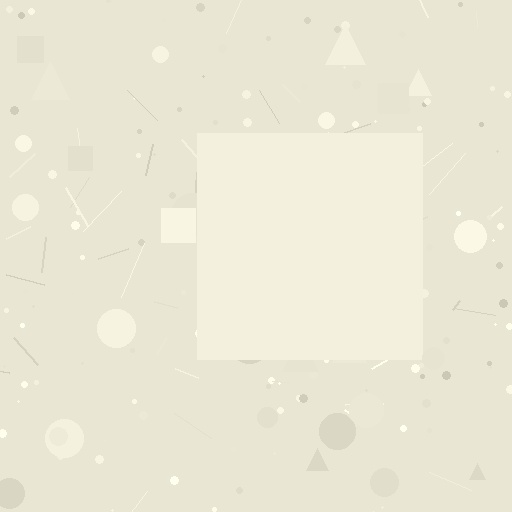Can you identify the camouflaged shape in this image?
The camouflaged shape is a square.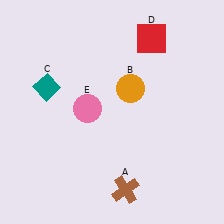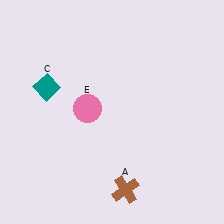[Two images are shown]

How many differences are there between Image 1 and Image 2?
There are 2 differences between the two images.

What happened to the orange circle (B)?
The orange circle (B) was removed in Image 2. It was in the top-right area of Image 1.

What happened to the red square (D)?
The red square (D) was removed in Image 2. It was in the top-right area of Image 1.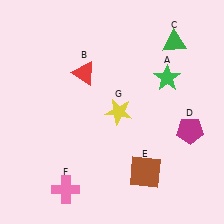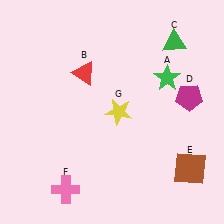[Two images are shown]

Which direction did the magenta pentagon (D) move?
The magenta pentagon (D) moved up.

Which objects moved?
The objects that moved are: the magenta pentagon (D), the brown square (E).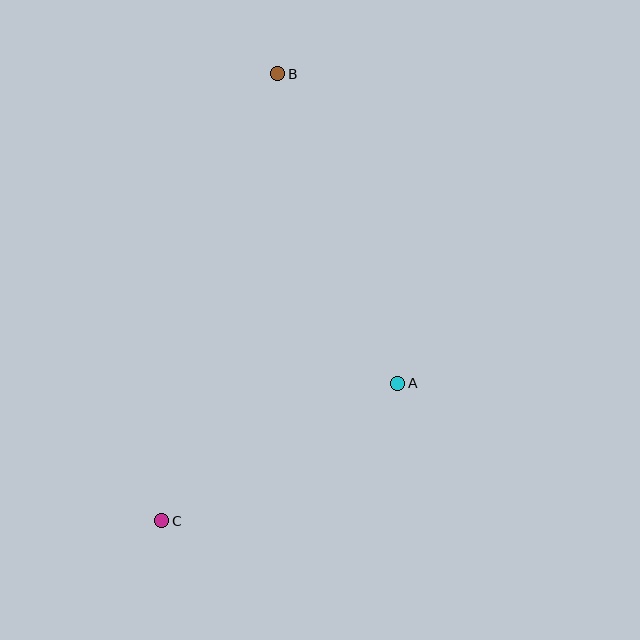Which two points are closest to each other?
Points A and C are closest to each other.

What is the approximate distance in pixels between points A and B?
The distance between A and B is approximately 332 pixels.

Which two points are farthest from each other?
Points B and C are farthest from each other.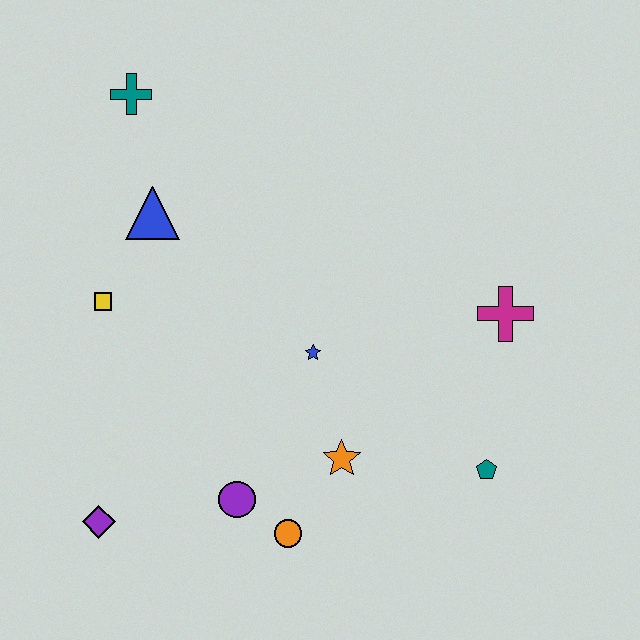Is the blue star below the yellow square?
Yes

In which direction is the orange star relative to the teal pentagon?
The orange star is to the left of the teal pentagon.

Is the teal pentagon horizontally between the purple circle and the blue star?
No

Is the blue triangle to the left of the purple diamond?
No